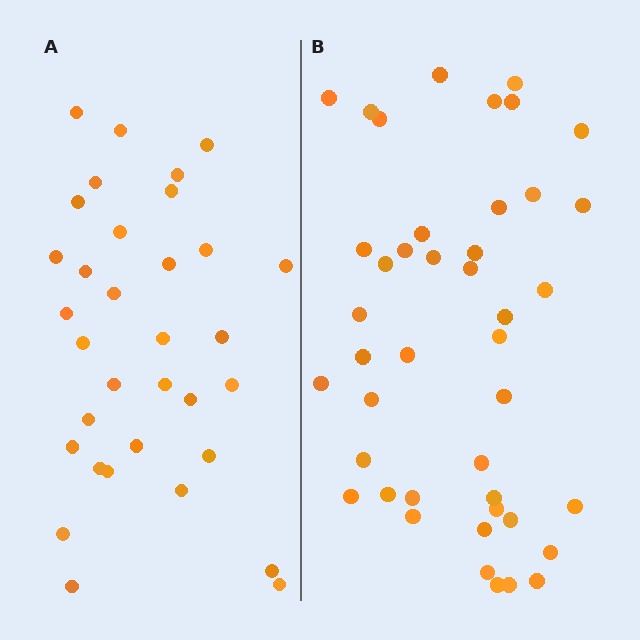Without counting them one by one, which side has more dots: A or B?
Region B (the right region) has more dots.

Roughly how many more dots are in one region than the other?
Region B has roughly 10 or so more dots than region A.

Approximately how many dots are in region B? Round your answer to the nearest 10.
About 40 dots. (The exact count is 43, which rounds to 40.)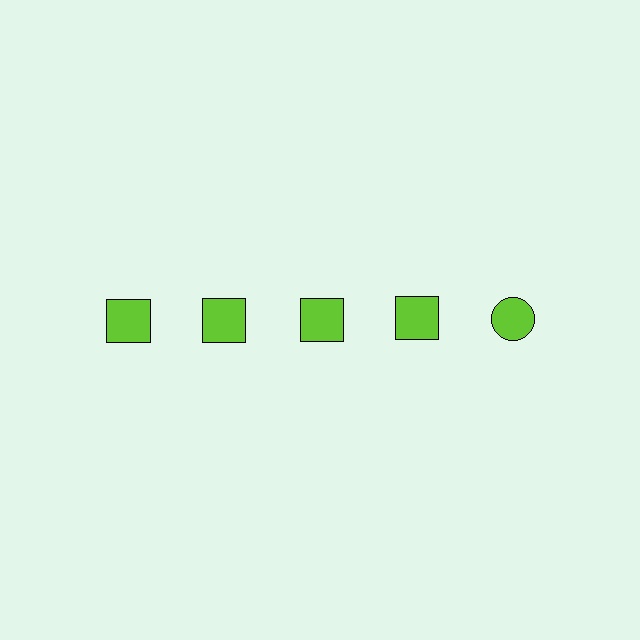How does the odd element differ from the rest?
It has a different shape: circle instead of square.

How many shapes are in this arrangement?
There are 5 shapes arranged in a grid pattern.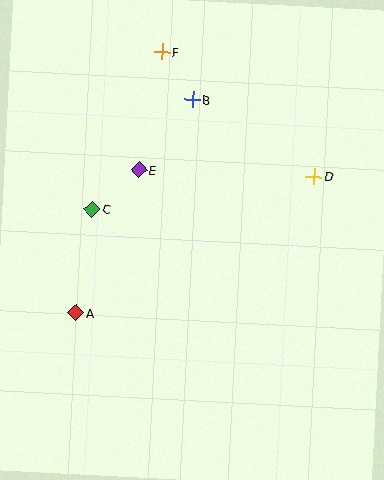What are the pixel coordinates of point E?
Point E is at (139, 170).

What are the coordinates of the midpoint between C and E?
The midpoint between C and E is at (116, 190).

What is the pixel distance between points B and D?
The distance between B and D is 144 pixels.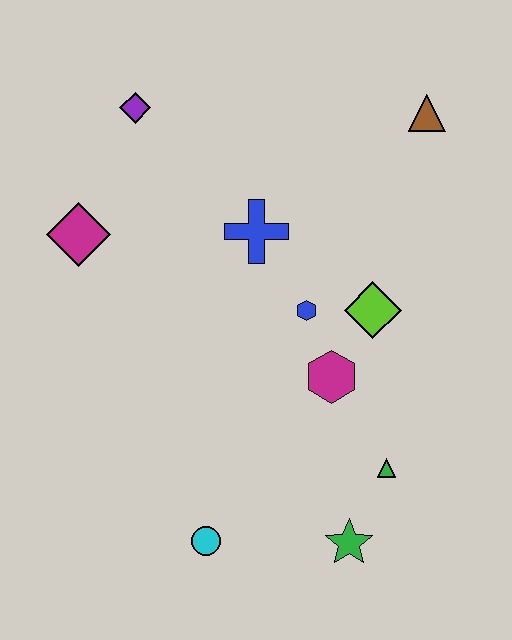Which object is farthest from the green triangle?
The purple diamond is farthest from the green triangle.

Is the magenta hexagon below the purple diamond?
Yes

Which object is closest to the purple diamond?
The magenta diamond is closest to the purple diamond.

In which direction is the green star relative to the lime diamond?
The green star is below the lime diamond.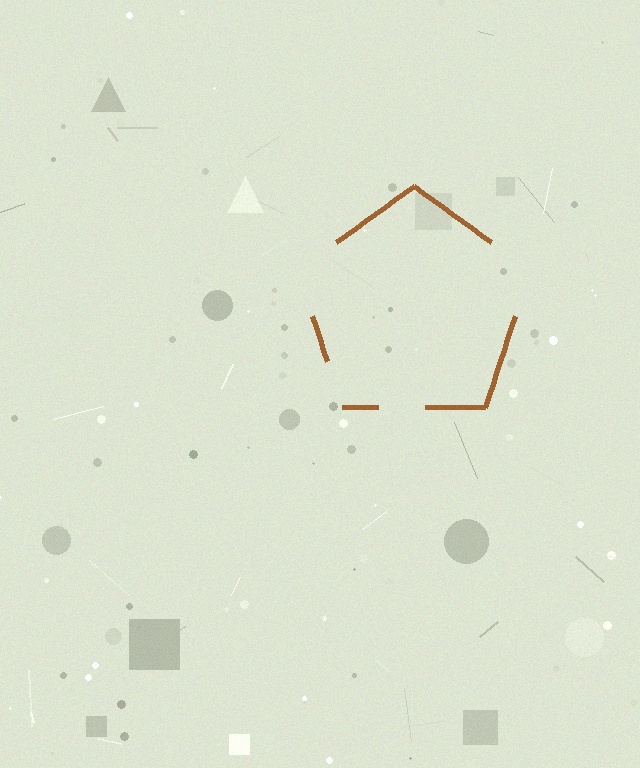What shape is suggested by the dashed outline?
The dashed outline suggests a pentagon.